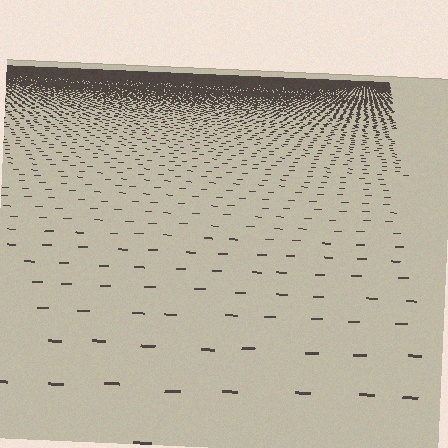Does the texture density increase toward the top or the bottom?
Density increases toward the top.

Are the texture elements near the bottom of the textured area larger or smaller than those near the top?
Larger. Near the bottom, elements are closer to the viewer and appear at a bigger on-screen size.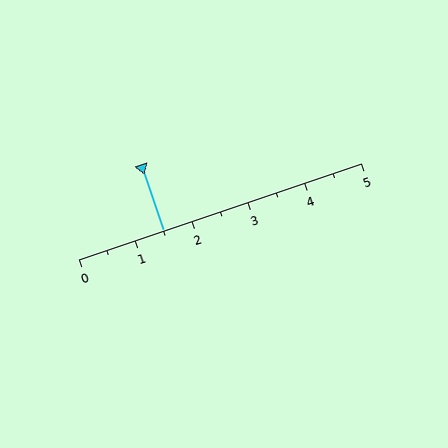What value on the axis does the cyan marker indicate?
The marker indicates approximately 1.5.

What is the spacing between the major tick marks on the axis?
The major ticks are spaced 1 apart.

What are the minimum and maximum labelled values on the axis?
The axis runs from 0 to 5.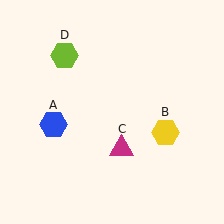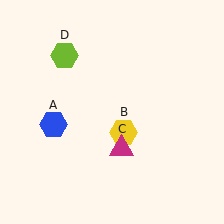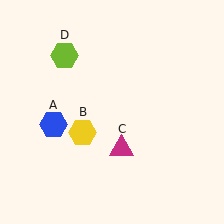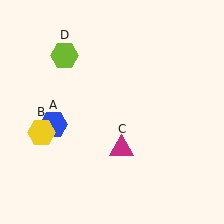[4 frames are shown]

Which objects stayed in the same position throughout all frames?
Blue hexagon (object A) and magenta triangle (object C) and lime hexagon (object D) remained stationary.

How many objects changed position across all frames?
1 object changed position: yellow hexagon (object B).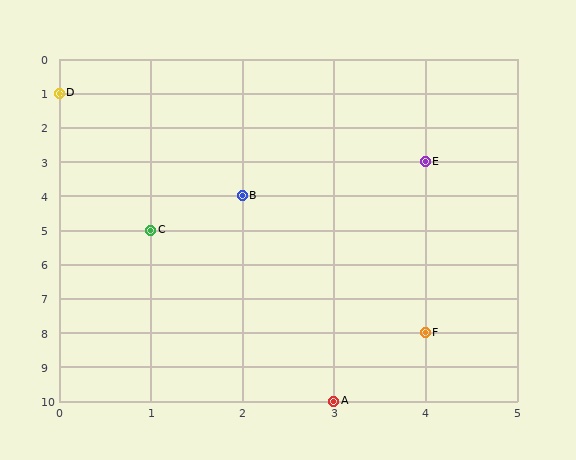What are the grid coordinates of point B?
Point B is at grid coordinates (2, 4).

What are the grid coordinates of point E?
Point E is at grid coordinates (4, 3).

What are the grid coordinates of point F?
Point F is at grid coordinates (4, 8).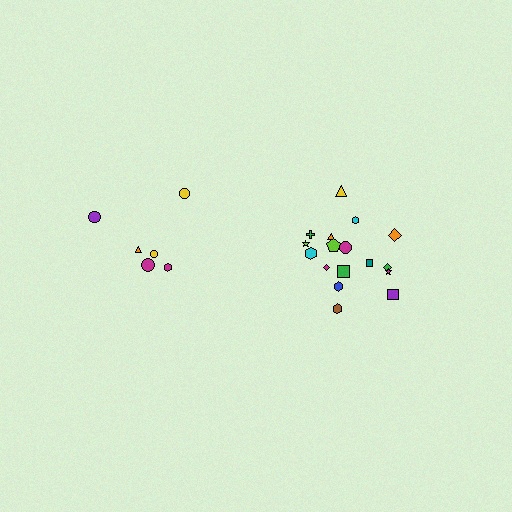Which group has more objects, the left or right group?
The right group.